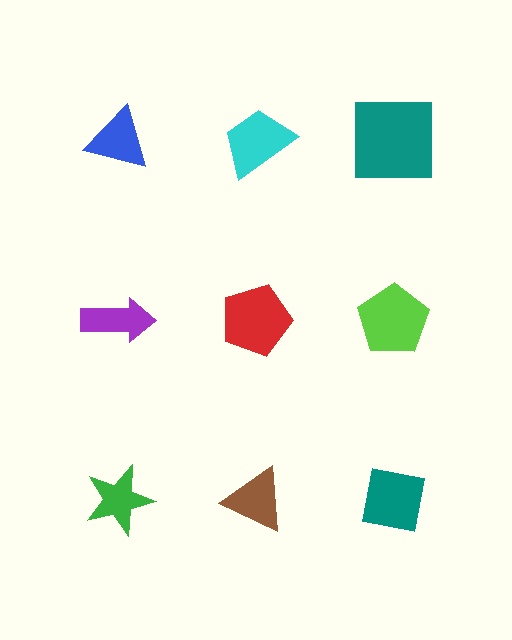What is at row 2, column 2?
A red pentagon.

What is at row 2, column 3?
A lime pentagon.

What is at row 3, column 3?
A teal square.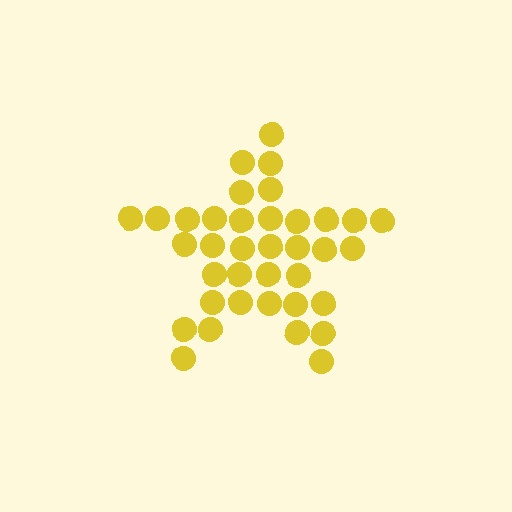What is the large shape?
The large shape is a star.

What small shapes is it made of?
It is made of small circles.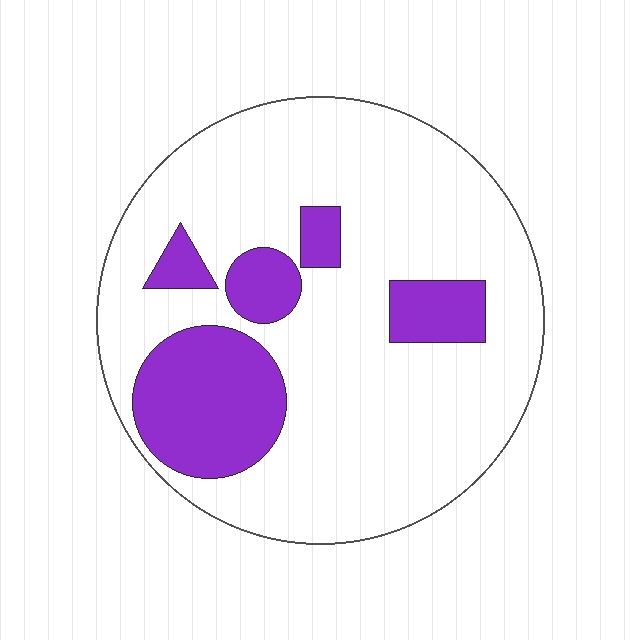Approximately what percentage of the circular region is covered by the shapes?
Approximately 20%.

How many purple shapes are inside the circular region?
5.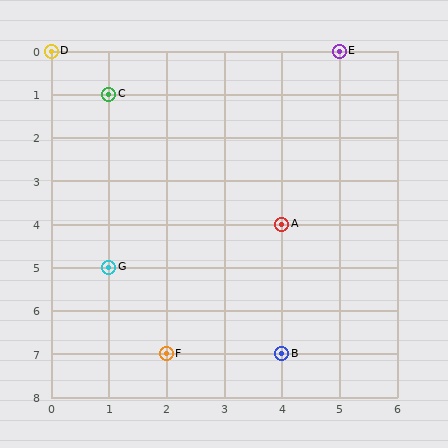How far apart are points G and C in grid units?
Points G and C are 4 rows apart.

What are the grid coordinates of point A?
Point A is at grid coordinates (4, 4).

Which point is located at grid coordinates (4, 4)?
Point A is at (4, 4).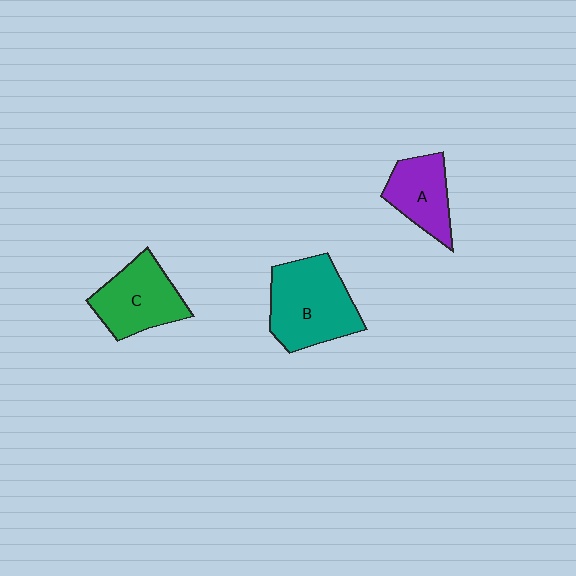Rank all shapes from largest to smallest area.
From largest to smallest: B (teal), C (green), A (purple).